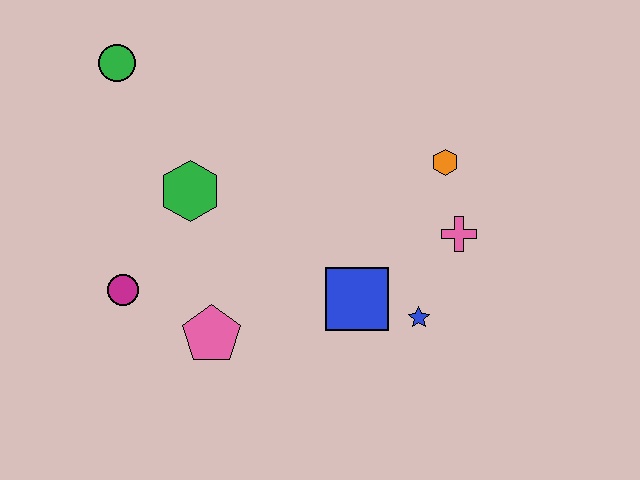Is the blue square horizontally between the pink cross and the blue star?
No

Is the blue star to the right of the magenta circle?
Yes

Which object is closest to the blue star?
The blue square is closest to the blue star.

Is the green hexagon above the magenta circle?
Yes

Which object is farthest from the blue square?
The green circle is farthest from the blue square.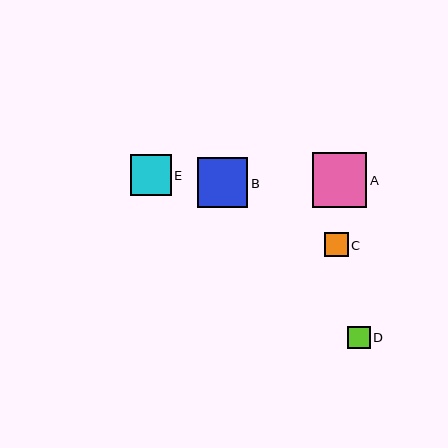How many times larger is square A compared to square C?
Square A is approximately 2.3 times the size of square C.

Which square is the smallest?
Square D is the smallest with a size of approximately 23 pixels.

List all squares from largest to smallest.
From largest to smallest: A, B, E, C, D.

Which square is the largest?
Square A is the largest with a size of approximately 55 pixels.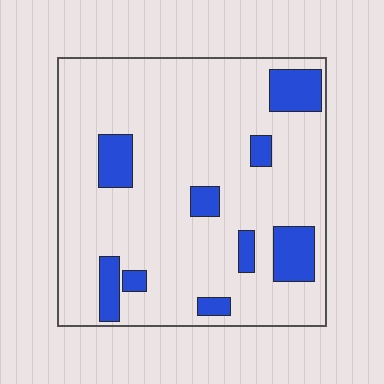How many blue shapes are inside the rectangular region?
9.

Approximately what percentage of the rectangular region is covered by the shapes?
Approximately 15%.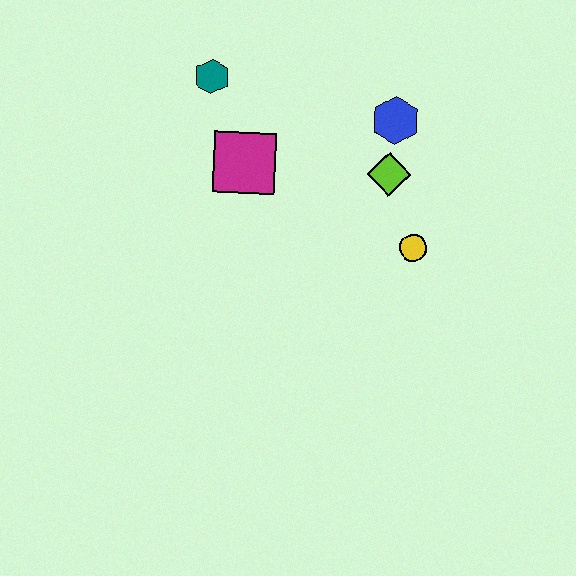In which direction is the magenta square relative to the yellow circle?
The magenta square is to the left of the yellow circle.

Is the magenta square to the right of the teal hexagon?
Yes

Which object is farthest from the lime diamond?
The teal hexagon is farthest from the lime diamond.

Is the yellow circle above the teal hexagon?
No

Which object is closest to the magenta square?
The teal hexagon is closest to the magenta square.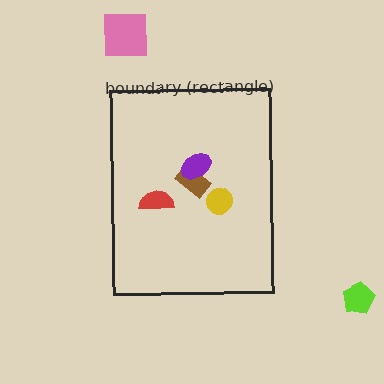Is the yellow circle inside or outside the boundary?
Inside.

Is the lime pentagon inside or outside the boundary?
Outside.